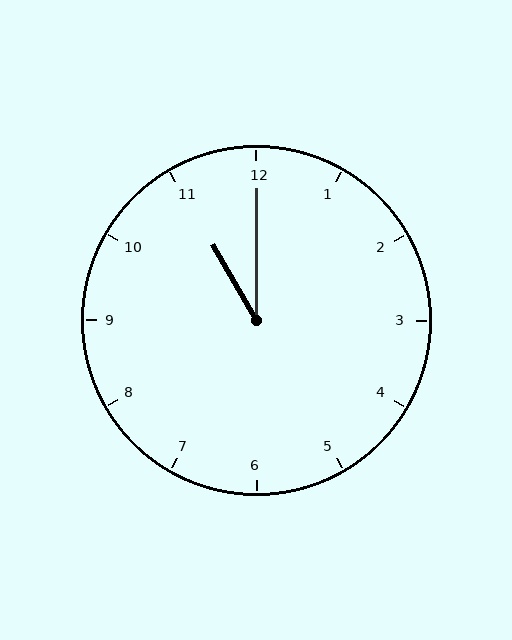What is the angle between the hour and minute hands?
Approximately 30 degrees.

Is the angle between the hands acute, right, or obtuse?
It is acute.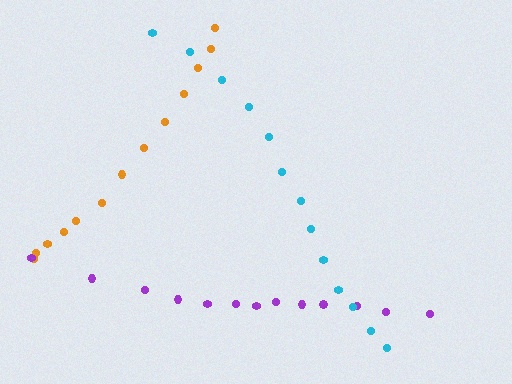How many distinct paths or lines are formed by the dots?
There are 3 distinct paths.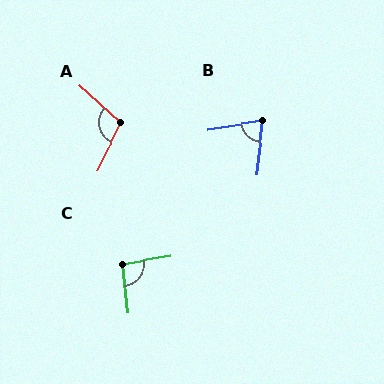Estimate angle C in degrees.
Approximately 92 degrees.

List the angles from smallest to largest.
B (74°), C (92°), A (105°).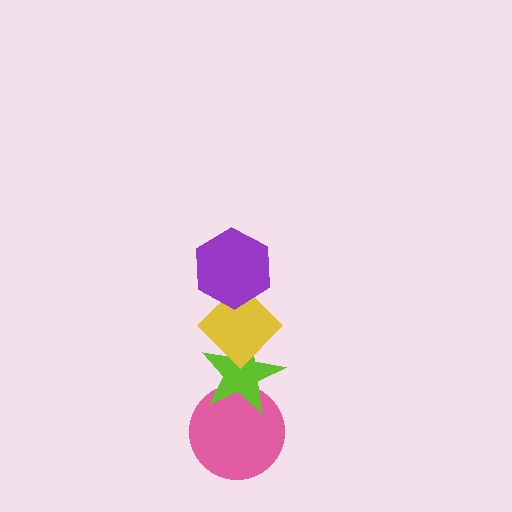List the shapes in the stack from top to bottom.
From top to bottom: the purple hexagon, the yellow diamond, the lime star, the pink circle.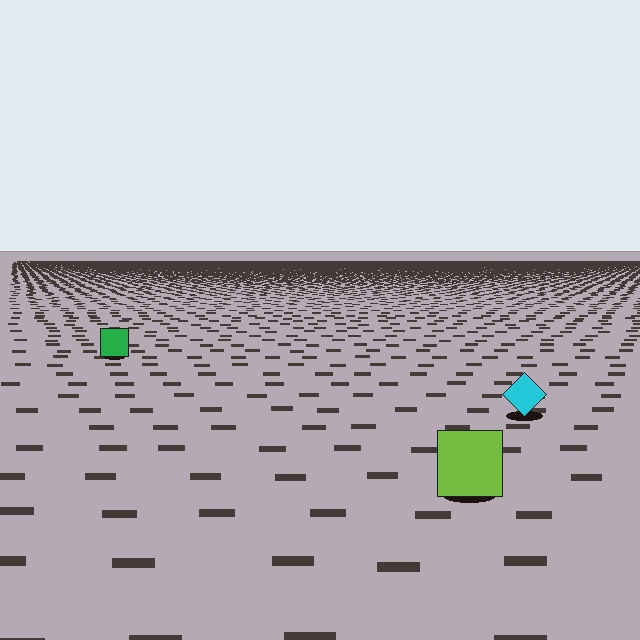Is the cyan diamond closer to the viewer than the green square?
Yes. The cyan diamond is closer — you can tell from the texture gradient: the ground texture is coarser near it.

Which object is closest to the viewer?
The lime square is closest. The texture marks near it are larger and more spread out.